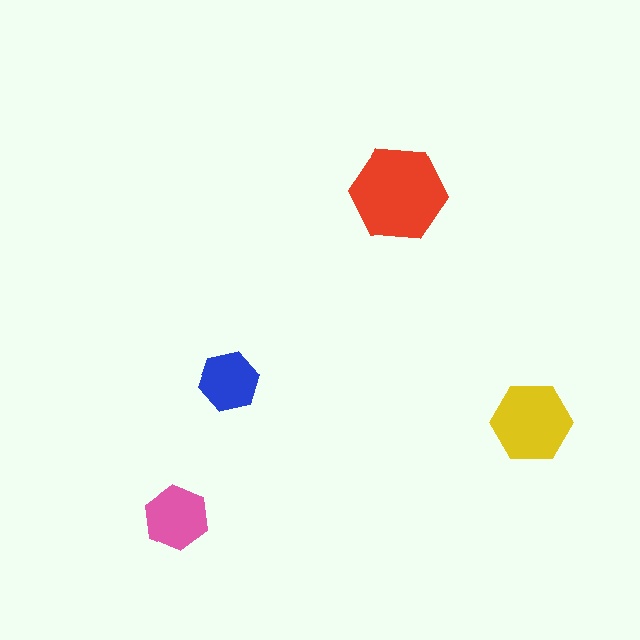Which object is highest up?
The red hexagon is topmost.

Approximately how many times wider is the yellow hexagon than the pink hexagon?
About 1.5 times wider.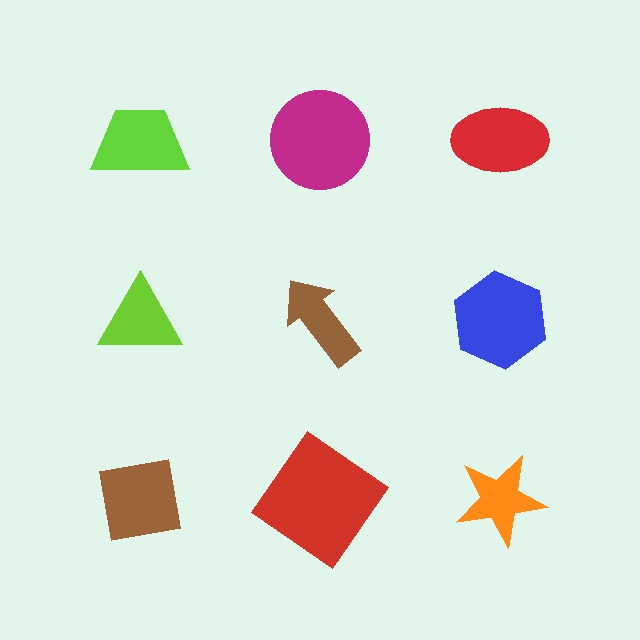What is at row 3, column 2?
A red diamond.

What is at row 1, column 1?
A lime trapezoid.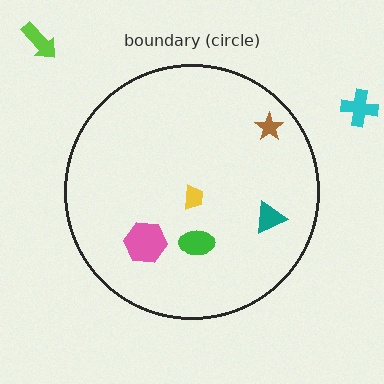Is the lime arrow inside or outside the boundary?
Outside.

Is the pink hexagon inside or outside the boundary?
Inside.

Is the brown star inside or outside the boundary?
Inside.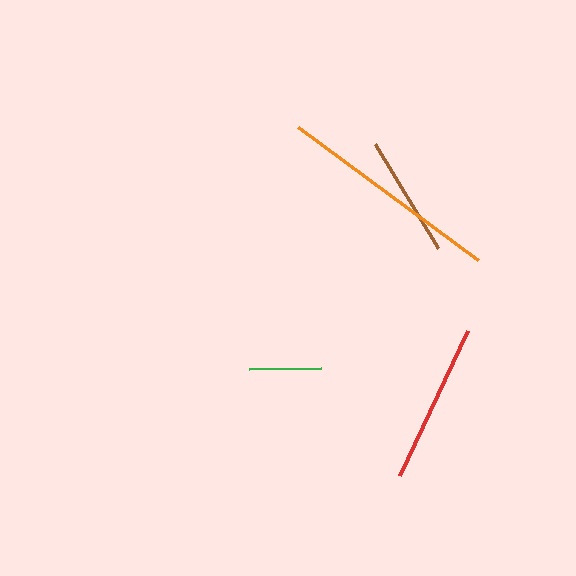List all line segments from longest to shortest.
From longest to shortest: orange, red, brown, green.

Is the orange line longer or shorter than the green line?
The orange line is longer than the green line.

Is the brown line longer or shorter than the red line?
The red line is longer than the brown line.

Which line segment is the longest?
The orange line is the longest at approximately 225 pixels.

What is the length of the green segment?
The green segment is approximately 72 pixels long.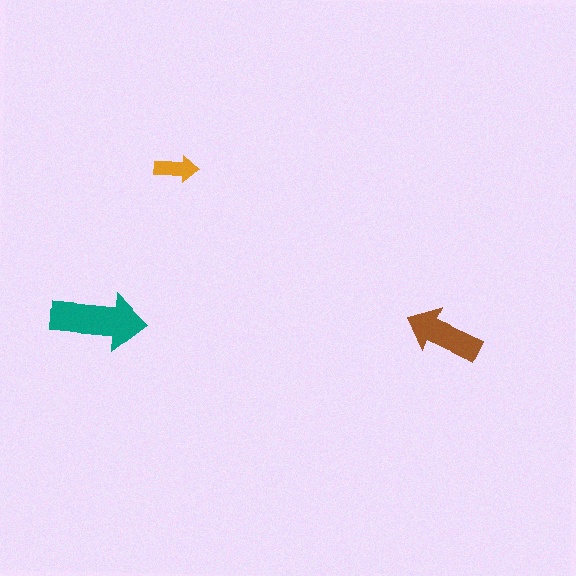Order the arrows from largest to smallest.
the teal one, the brown one, the orange one.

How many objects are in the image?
There are 3 objects in the image.